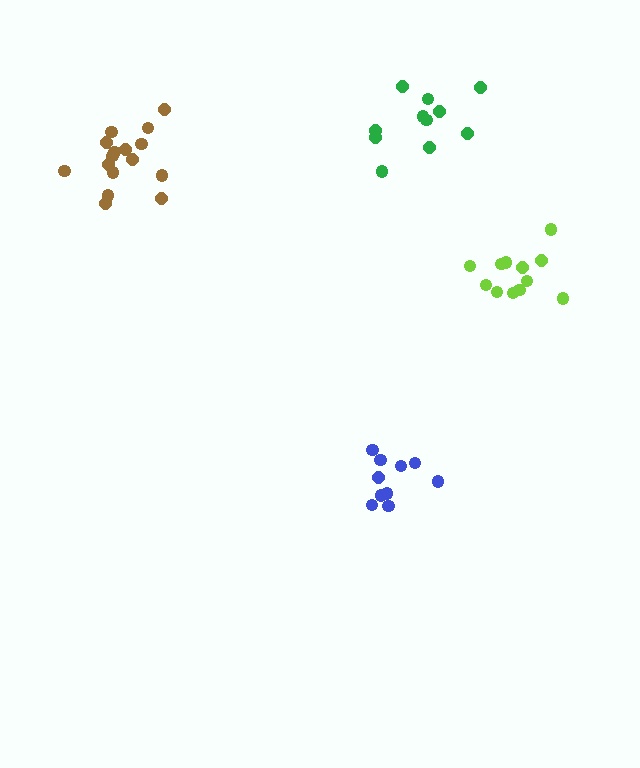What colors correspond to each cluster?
The clusters are colored: brown, blue, lime, green.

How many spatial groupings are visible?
There are 4 spatial groupings.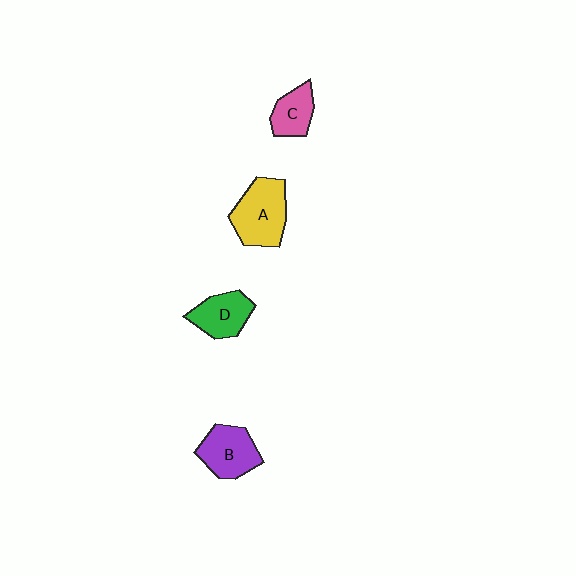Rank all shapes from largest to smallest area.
From largest to smallest: A (yellow), B (purple), D (green), C (pink).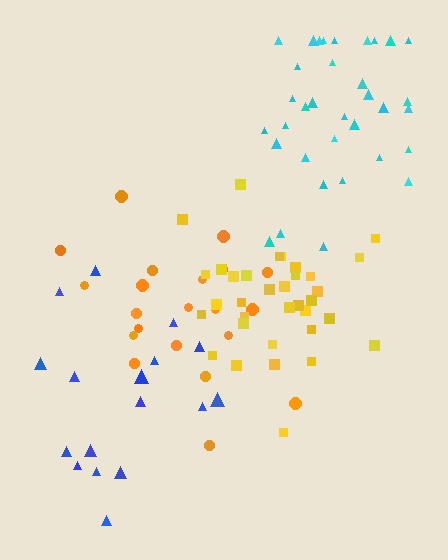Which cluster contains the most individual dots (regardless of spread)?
Yellow (35).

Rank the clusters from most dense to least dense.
yellow, cyan, orange, blue.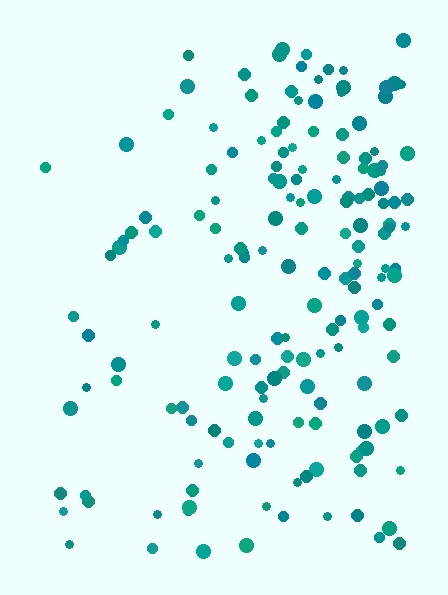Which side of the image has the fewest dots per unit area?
The left.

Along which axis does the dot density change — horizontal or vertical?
Horizontal.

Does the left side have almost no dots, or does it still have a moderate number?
Still a moderate number, just noticeably fewer than the right.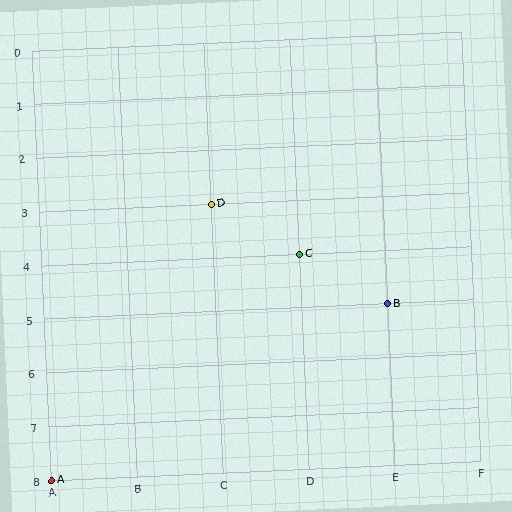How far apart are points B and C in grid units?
Points B and C are 1 column and 1 row apart (about 1.4 grid units diagonally).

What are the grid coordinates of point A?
Point A is at grid coordinates (A, 8).